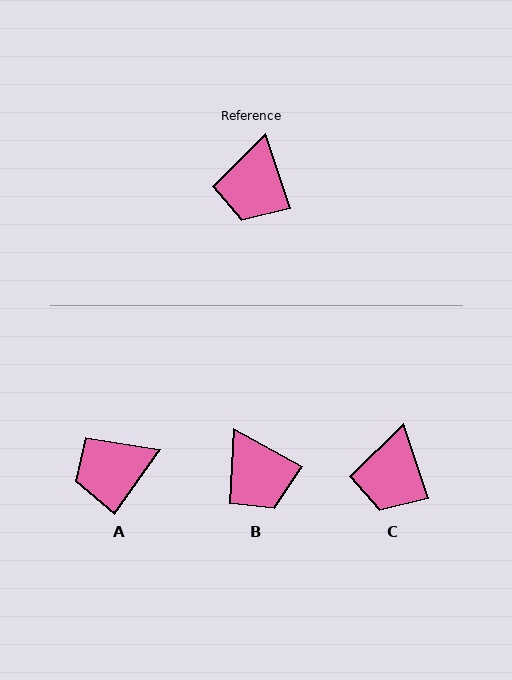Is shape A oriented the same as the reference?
No, it is off by about 54 degrees.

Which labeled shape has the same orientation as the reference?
C.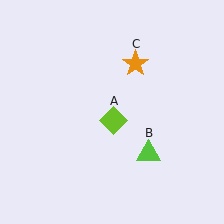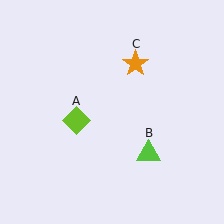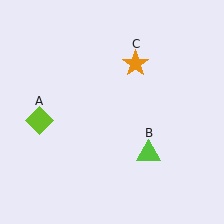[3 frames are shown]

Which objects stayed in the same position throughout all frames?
Lime triangle (object B) and orange star (object C) remained stationary.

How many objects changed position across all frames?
1 object changed position: lime diamond (object A).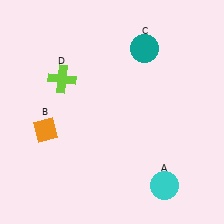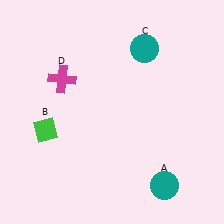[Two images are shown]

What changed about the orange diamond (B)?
In Image 1, B is orange. In Image 2, it changed to green.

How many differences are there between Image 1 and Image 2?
There are 3 differences between the two images.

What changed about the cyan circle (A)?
In Image 1, A is cyan. In Image 2, it changed to teal.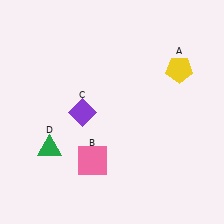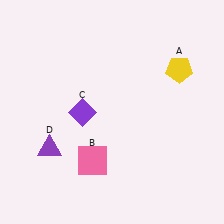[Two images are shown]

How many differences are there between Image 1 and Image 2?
There is 1 difference between the two images.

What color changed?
The triangle (D) changed from green in Image 1 to purple in Image 2.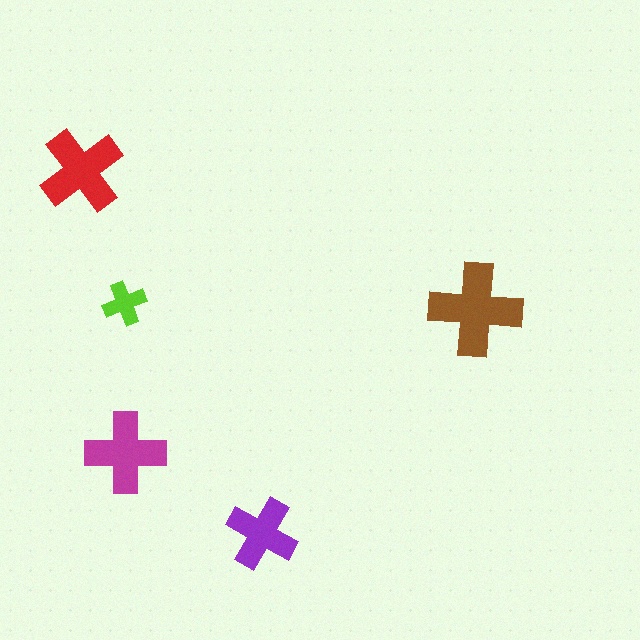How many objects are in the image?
There are 5 objects in the image.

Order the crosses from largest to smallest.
the brown one, the red one, the magenta one, the purple one, the lime one.